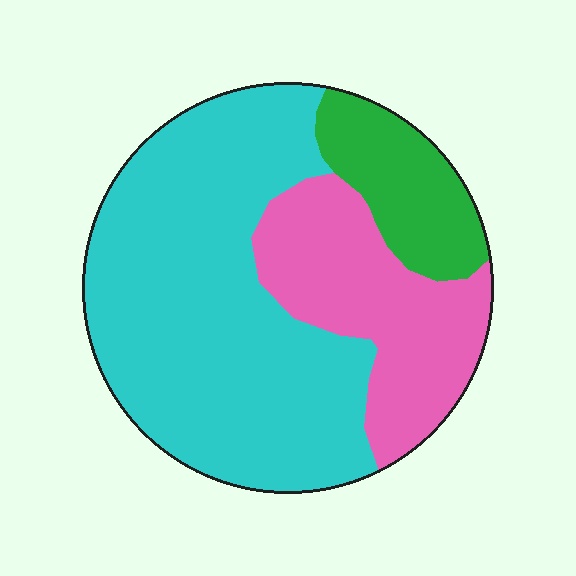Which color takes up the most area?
Cyan, at roughly 60%.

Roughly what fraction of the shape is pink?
Pink covers 26% of the shape.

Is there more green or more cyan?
Cyan.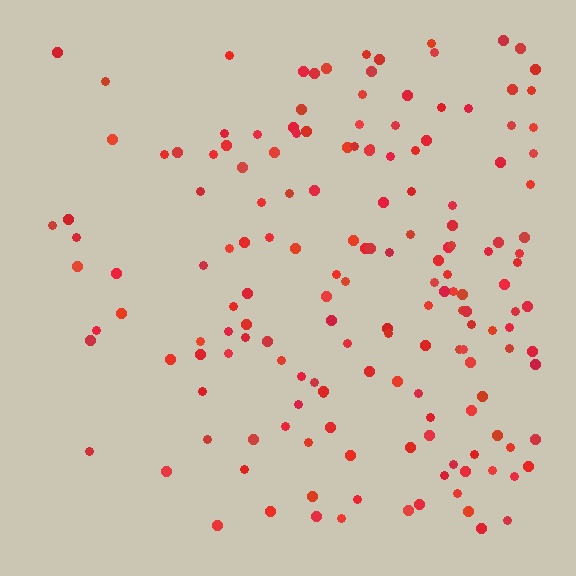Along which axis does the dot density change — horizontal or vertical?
Horizontal.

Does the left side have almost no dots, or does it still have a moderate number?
Still a moderate number, just noticeably fewer than the right.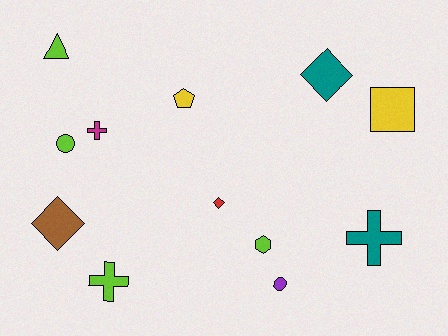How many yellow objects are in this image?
There are 2 yellow objects.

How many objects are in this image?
There are 12 objects.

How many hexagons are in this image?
There is 1 hexagon.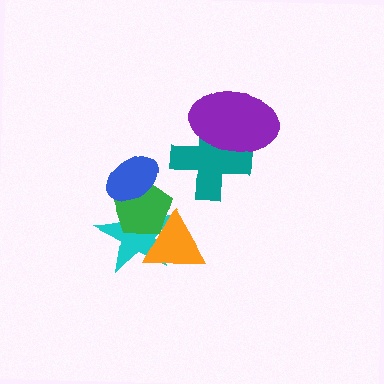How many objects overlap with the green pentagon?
3 objects overlap with the green pentagon.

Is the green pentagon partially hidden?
Yes, it is partially covered by another shape.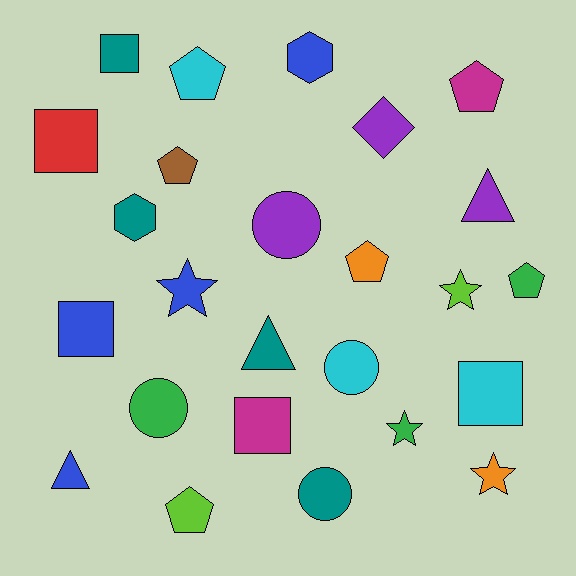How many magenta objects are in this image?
There are 2 magenta objects.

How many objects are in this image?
There are 25 objects.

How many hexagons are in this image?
There are 2 hexagons.